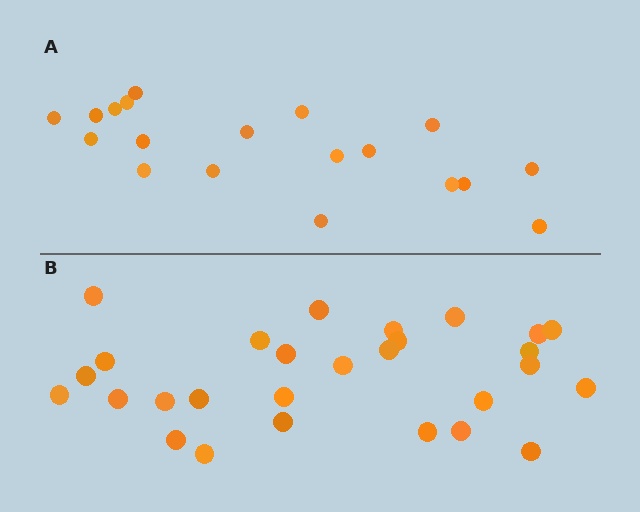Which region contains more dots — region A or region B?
Region B (the bottom region) has more dots.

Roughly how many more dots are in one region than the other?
Region B has roughly 8 or so more dots than region A.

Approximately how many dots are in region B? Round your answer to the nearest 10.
About 30 dots. (The exact count is 28, which rounds to 30.)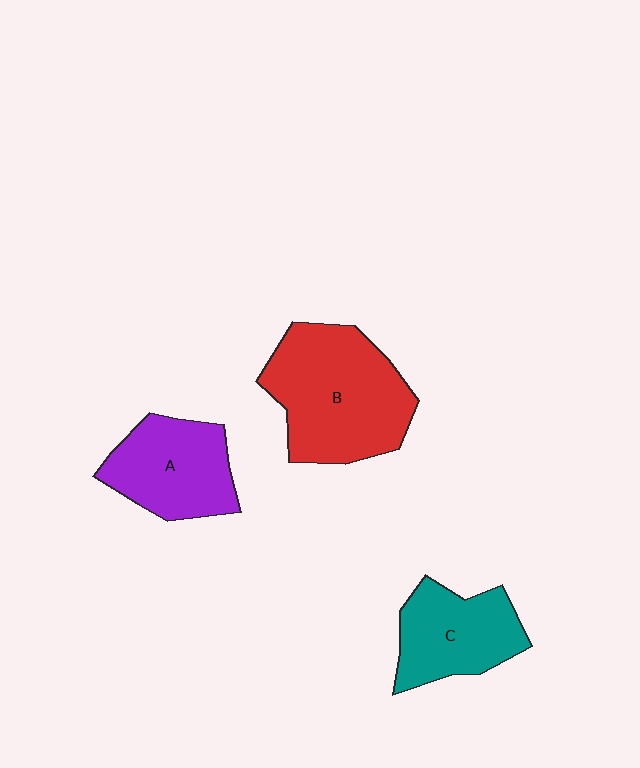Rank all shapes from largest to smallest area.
From largest to smallest: B (red), A (purple), C (teal).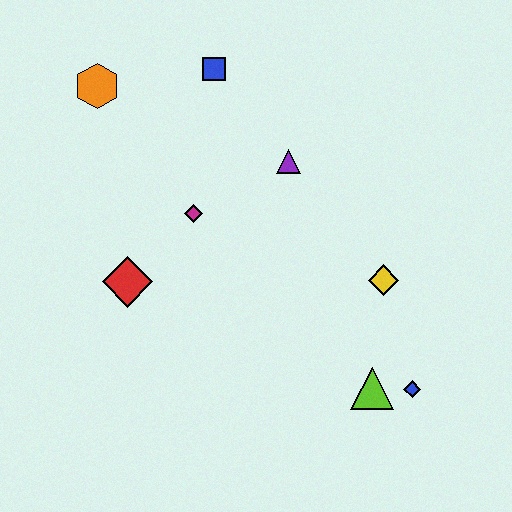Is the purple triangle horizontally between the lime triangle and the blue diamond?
No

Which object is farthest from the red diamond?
The blue diamond is farthest from the red diamond.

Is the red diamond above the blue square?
No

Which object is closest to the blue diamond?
The lime triangle is closest to the blue diamond.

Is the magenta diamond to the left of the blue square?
Yes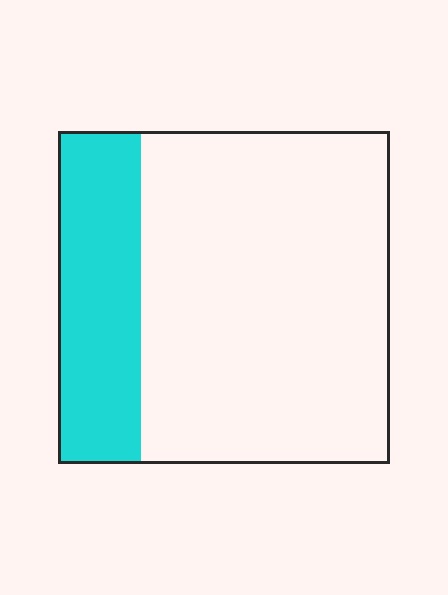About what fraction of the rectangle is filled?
About one quarter (1/4).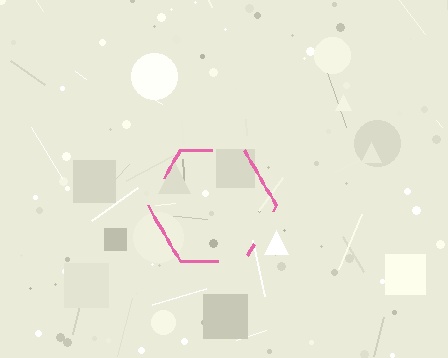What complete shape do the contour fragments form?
The contour fragments form a hexagon.